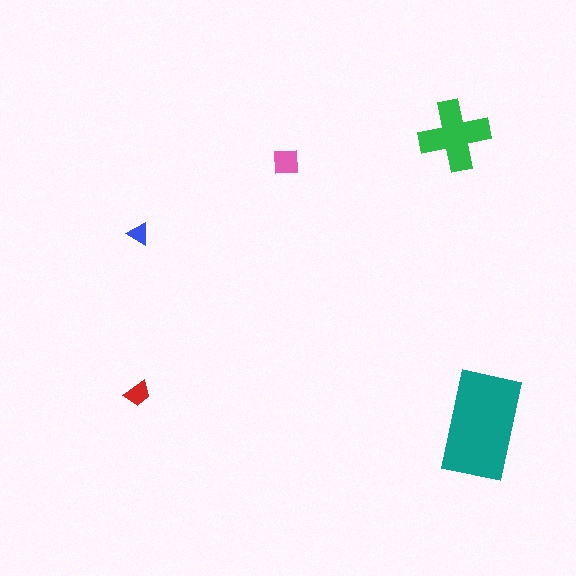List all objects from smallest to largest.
The blue triangle, the red trapezoid, the pink square, the green cross, the teal rectangle.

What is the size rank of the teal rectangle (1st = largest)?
1st.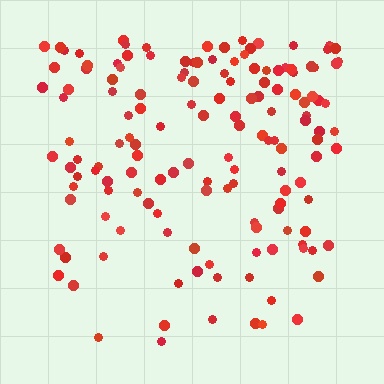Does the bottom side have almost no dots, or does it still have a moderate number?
Still a moderate number, just noticeably fewer than the top.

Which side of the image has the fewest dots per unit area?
The bottom.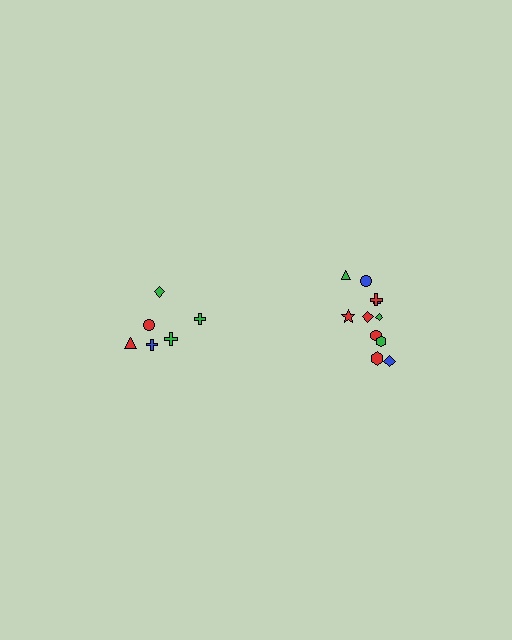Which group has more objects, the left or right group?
The right group.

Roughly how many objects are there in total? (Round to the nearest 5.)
Roughly 20 objects in total.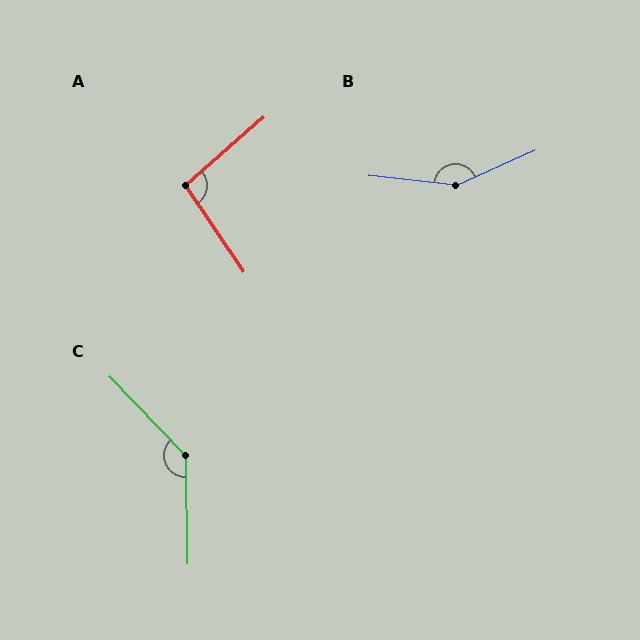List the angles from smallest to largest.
A (97°), C (137°), B (150°).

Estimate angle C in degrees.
Approximately 137 degrees.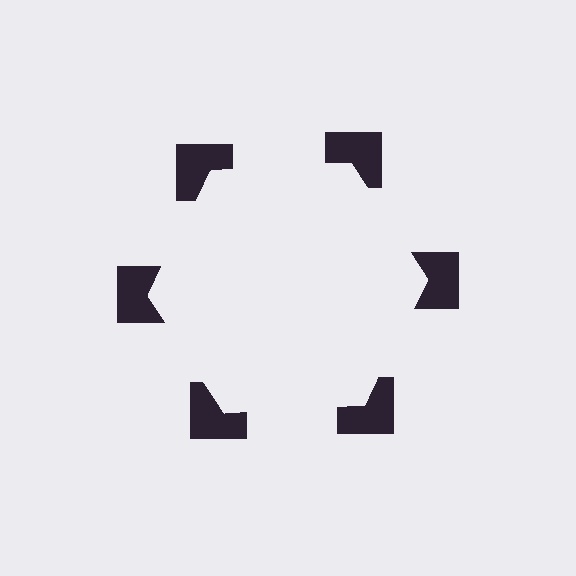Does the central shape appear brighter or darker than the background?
It typically appears slightly brighter than the background, even though no actual brightness change is drawn.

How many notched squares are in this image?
There are 6 — one at each vertex of the illusory hexagon.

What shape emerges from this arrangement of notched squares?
An illusory hexagon — its edges are inferred from the aligned wedge cuts in the notched squares, not physically drawn.